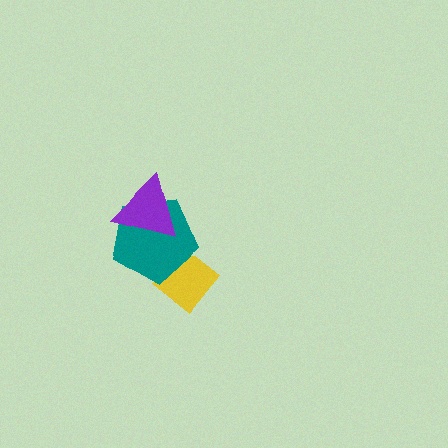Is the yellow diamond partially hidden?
Yes, it is partially covered by another shape.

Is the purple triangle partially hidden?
No, no other shape covers it.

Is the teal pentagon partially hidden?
Yes, it is partially covered by another shape.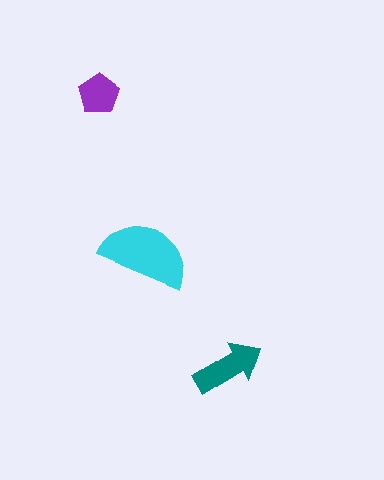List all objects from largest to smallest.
The cyan semicircle, the teal arrow, the purple pentagon.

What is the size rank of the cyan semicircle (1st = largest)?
1st.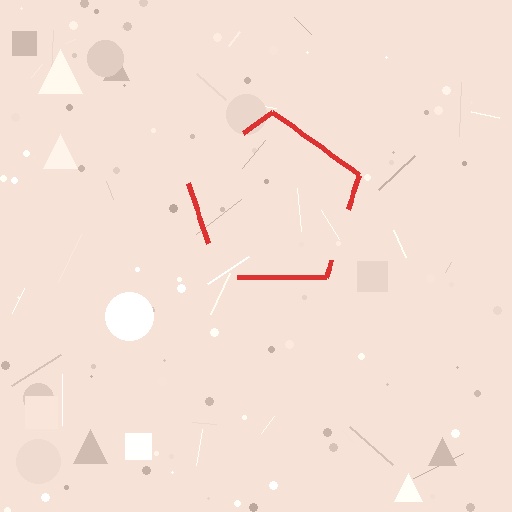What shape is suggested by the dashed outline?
The dashed outline suggests a pentagon.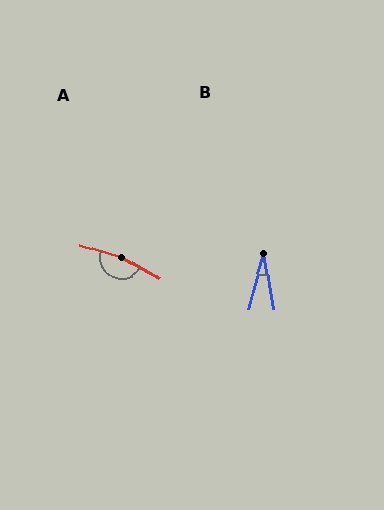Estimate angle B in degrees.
Approximately 26 degrees.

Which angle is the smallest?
B, at approximately 26 degrees.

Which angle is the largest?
A, at approximately 166 degrees.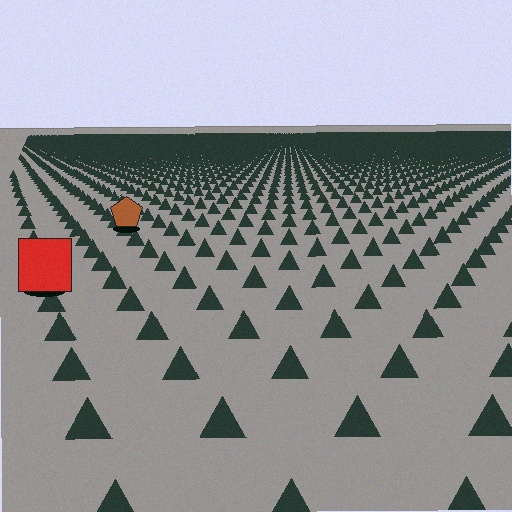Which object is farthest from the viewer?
The brown pentagon is farthest from the viewer. It appears smaller and the ground texture around it is denser.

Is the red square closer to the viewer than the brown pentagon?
Yes. The red square is closer — you can tell from the texture gradient: the ground texture is coarser near it.